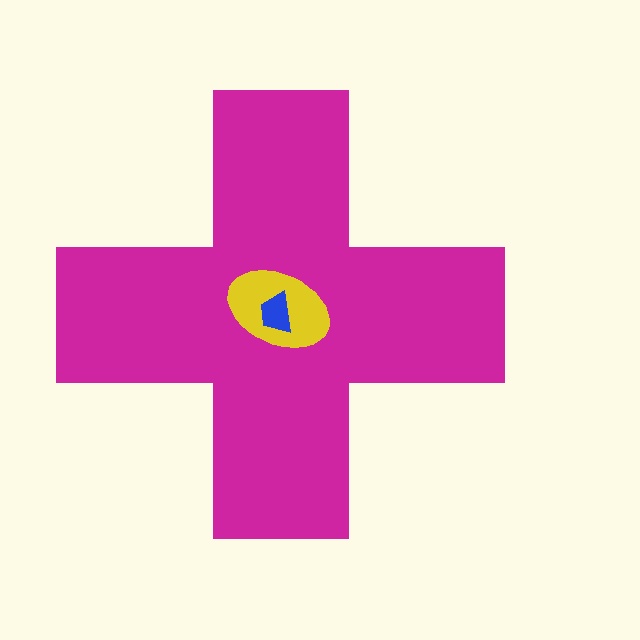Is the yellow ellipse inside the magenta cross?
Yes.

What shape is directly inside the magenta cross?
The yellow ellipse.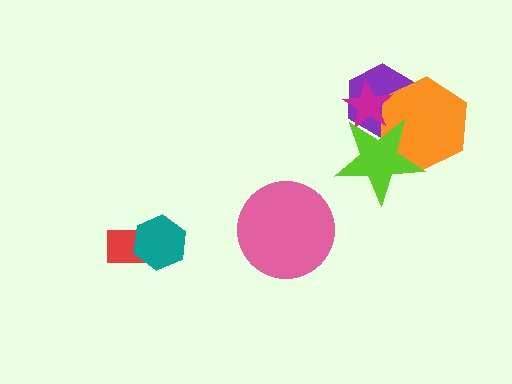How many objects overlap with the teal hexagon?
1 object overlaps with the teal hexagon.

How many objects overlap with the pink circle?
0 objects overlap with the pink circle.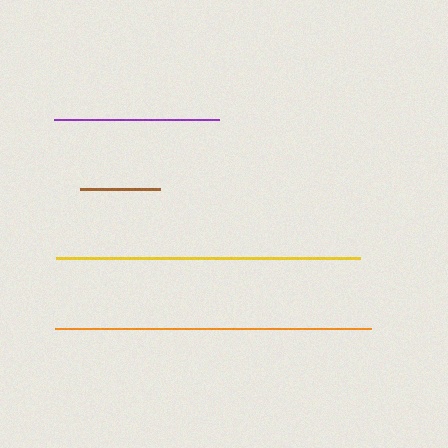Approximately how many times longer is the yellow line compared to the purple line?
The yellow line is approximately 1.8 times the length of the purple line.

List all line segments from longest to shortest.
From longest to shortest: orange, yellow, purple, brown.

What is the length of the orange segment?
The orange segment is approximately 316 pixels long.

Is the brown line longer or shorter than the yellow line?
The yellow line is longer than the brown line.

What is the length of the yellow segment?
The yellow segment is approximately 304 pixels long.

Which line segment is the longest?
The orange line is the longest at approximately 316 pixels.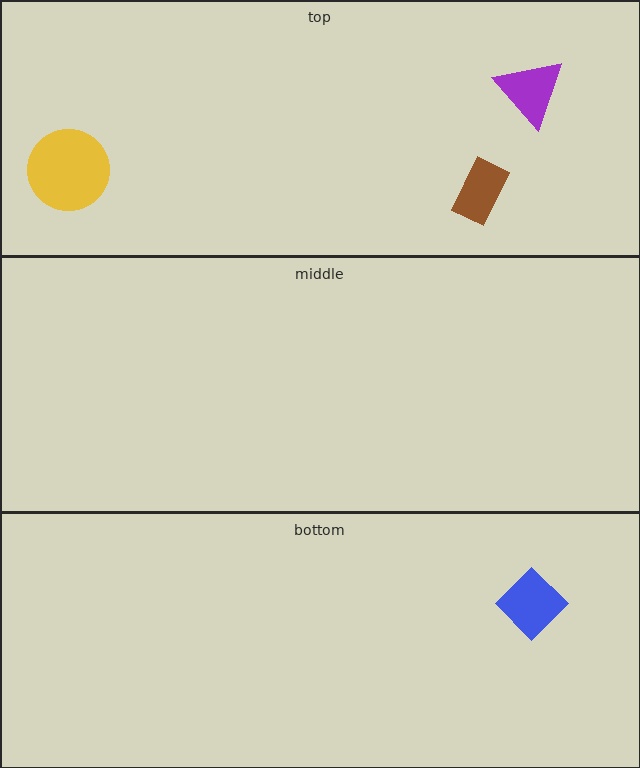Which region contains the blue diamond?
The bottom region.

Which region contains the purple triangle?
The top region.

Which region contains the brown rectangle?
The top region.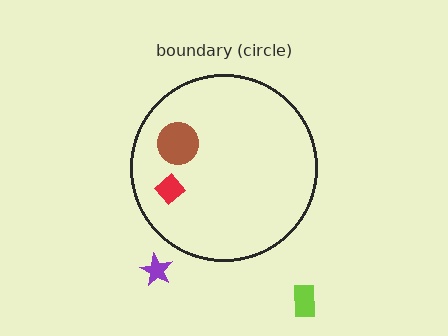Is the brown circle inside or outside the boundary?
Inside.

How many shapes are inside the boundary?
2 inside, 2 outside.